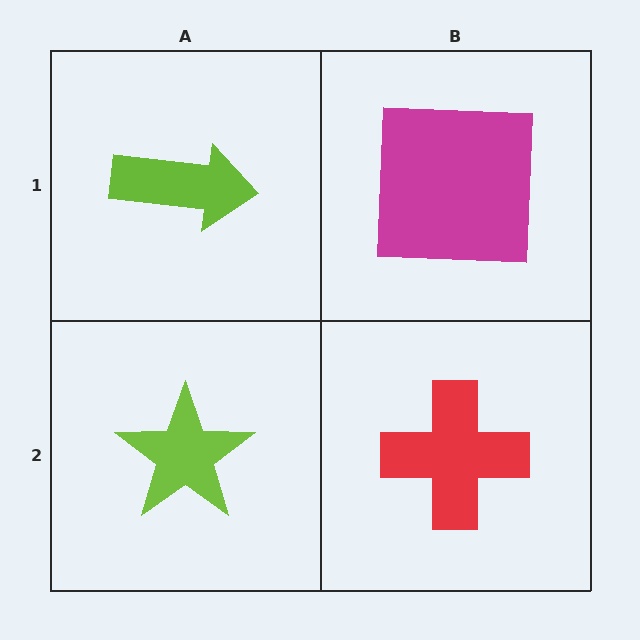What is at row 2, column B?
A red cross.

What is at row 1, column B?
A magenta square.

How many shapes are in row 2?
2 shapes.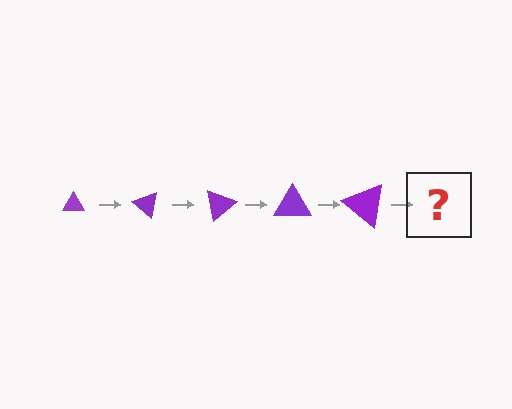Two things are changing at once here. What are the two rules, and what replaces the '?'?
The two rules are that the triangle grows larger each step and it rotates 40 degrees each step. The '?' should be a triangle, larger than the previous one and rotated 200 degrees from the start.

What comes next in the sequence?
The next element should be a triangle, larger than the previous one and rotated 200 degrees from the start.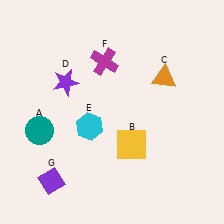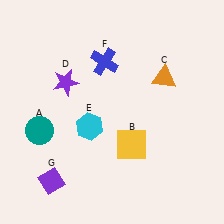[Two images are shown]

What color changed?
The cross (F) changed from magenta in Image 1 to blue in Image 2.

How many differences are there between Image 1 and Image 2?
There is 1 difference between the two images.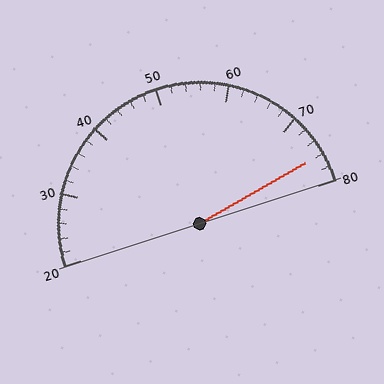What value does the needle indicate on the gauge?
The needle indicates approximately 76.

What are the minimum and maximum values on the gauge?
The gauge ranges from 20 to 80.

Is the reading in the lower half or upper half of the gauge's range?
The reading is in the upper half of the range (20 to 80).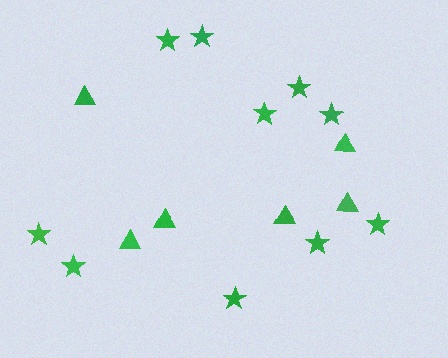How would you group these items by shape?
There are 2 groups: one group of triangles (6) and one group of stars (10).